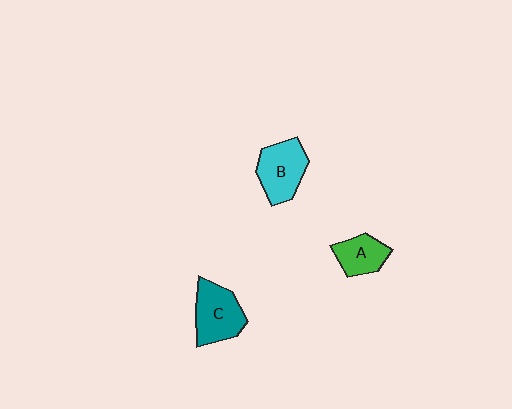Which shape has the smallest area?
Shape A (green).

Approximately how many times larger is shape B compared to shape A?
Approximately 1.4 times.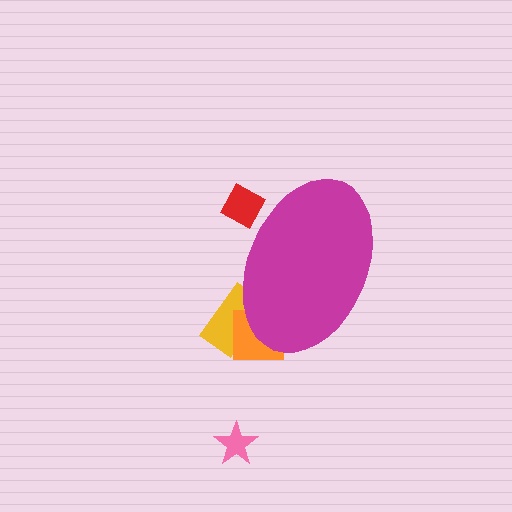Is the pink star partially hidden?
No, the pink star is fully visible.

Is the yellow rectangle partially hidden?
Yes, the yellow rectangle is partially hidden behind the magenta ellipse.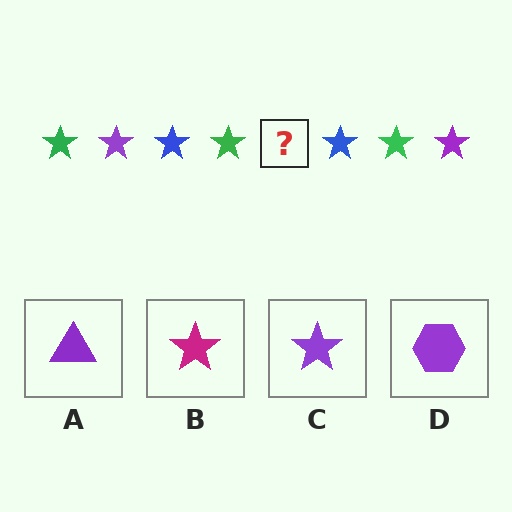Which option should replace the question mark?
Option C.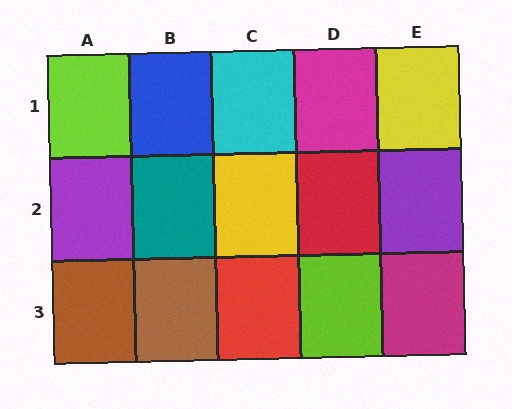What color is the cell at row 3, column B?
Brown.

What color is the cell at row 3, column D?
Lime.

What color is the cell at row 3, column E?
Magenta.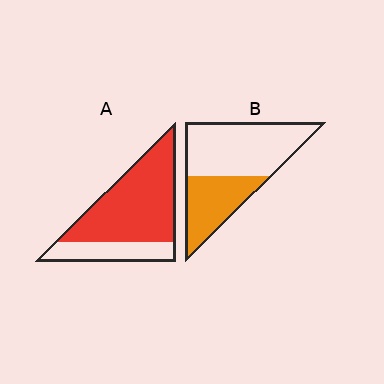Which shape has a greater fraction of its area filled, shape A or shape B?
Shape A.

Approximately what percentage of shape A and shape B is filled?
A is approximately 75% and B is approximately 40%.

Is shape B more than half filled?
No.